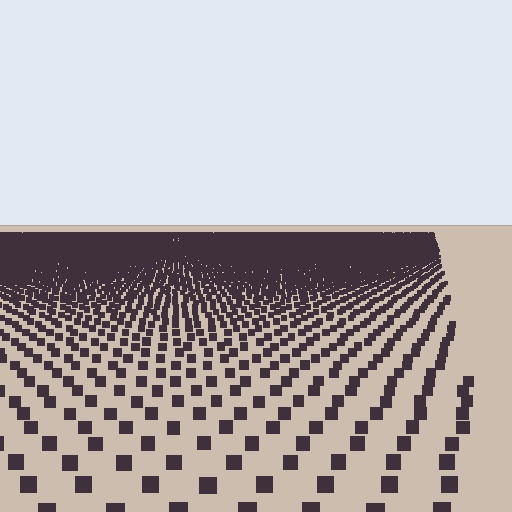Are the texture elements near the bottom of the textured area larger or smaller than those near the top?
Larger. Near the bottom, elements are closer to the viewer and appear at a bigger on-screen size.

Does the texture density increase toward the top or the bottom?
Density increases toward the top.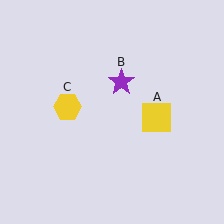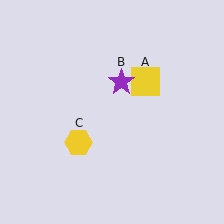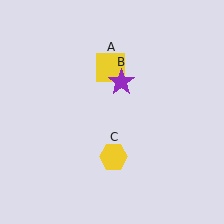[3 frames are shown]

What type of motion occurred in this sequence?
The yellow square (object A), yellow hexagon (object C) rotated counterclockwise around the center of the scene.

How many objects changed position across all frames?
2 objects changed position: yellow square (object A), yellow hexagon (object C).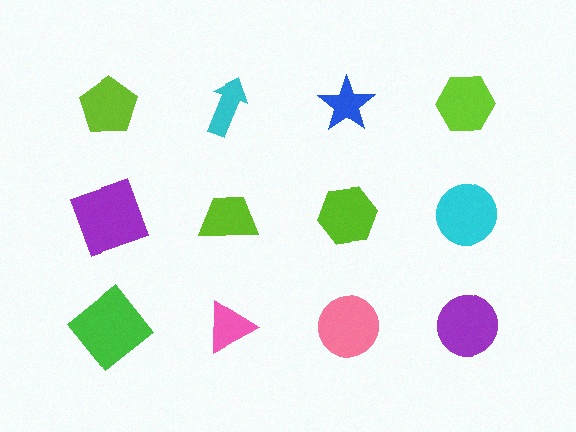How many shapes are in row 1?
4 shapes.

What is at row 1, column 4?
A lime hexagon.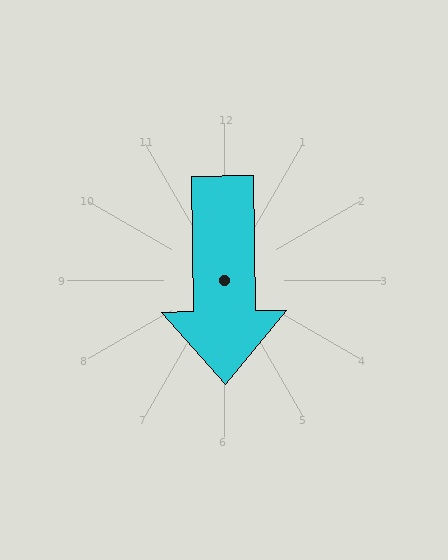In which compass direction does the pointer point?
South.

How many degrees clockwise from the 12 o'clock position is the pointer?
Approximately 179 degrees.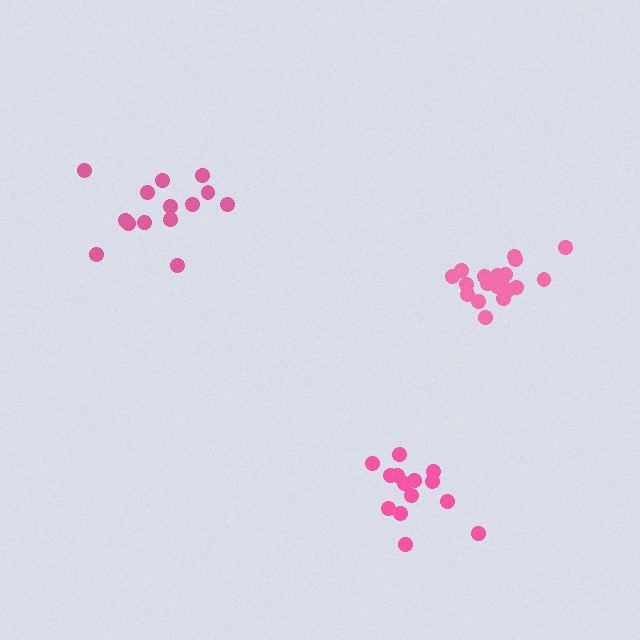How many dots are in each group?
Group 1: 14 dots, Group 2: 14 dots, Group 3: 20 dots (48 total).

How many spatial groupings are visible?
There are 3 spatial groupings.